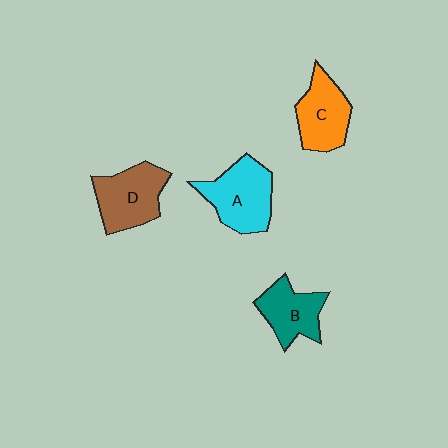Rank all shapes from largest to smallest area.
From largest to smallest: A (cyan), D (brown), C (orange), B (teal).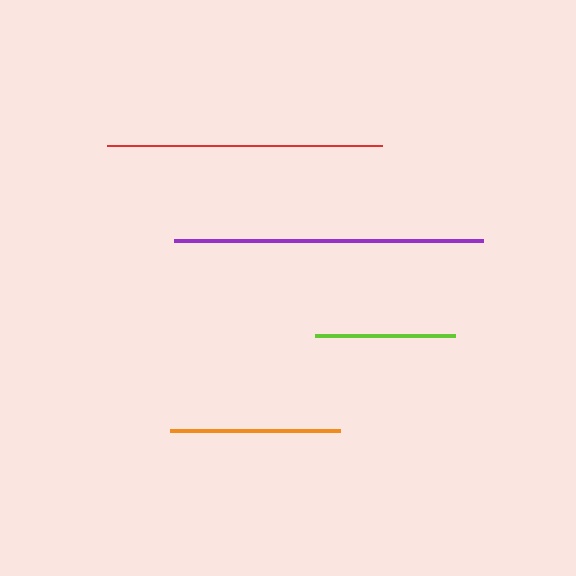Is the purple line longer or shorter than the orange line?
The purple line is longer than the orange line.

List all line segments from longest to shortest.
From longest to shortest: purple, red, orange, lime.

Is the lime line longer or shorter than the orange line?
The orange line is longer than the lime line.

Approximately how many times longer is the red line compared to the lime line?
The red line is approximately 2.0 times the length of the lime line.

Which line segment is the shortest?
The lime line is the shortest at approximately 140 pixels.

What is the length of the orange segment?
The orange segment is approximately 170 pixels long.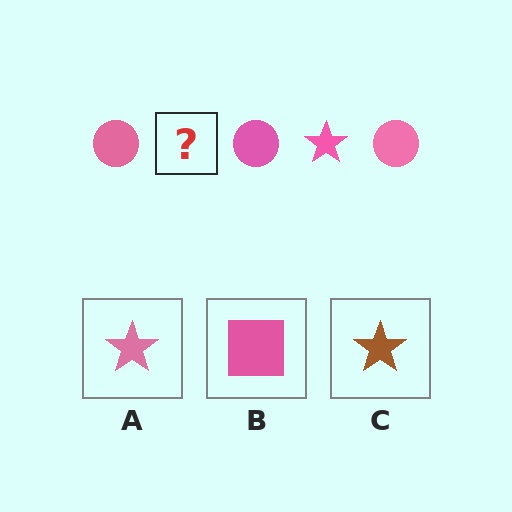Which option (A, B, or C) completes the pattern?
A.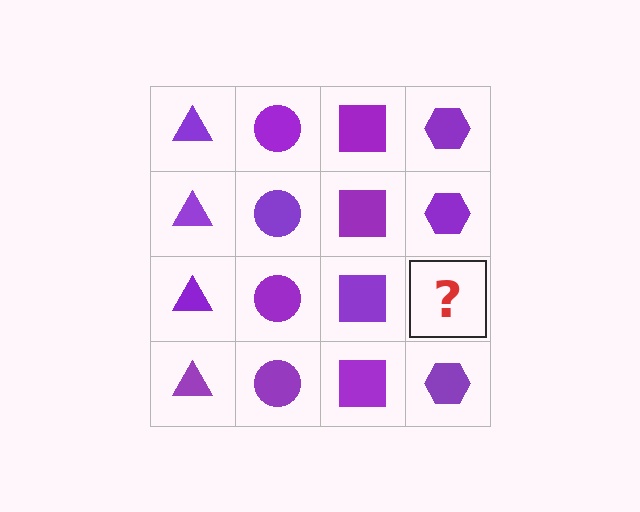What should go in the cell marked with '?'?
The missing cell should contain a purple hexagon.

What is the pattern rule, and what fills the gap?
The rule is that each column has a consistent shape. The gap should be filled with a purple hexagon.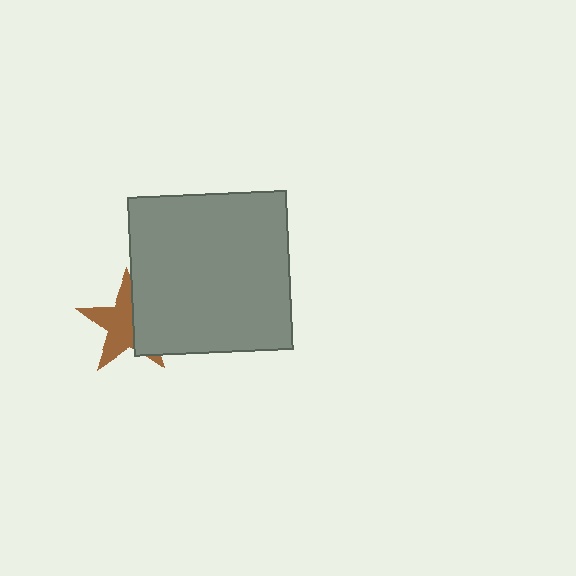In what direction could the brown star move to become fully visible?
The brown star could move left. That would shift it out from behind the gray square entirely.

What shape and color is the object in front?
The object in front is a gray square.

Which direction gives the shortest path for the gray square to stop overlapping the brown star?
Moving right gives the shortest separation.